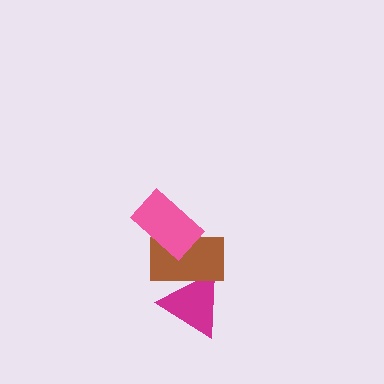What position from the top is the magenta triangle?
The magenta triangle is 3rd from the top.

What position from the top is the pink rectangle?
The pink rectangle is 1st from the top.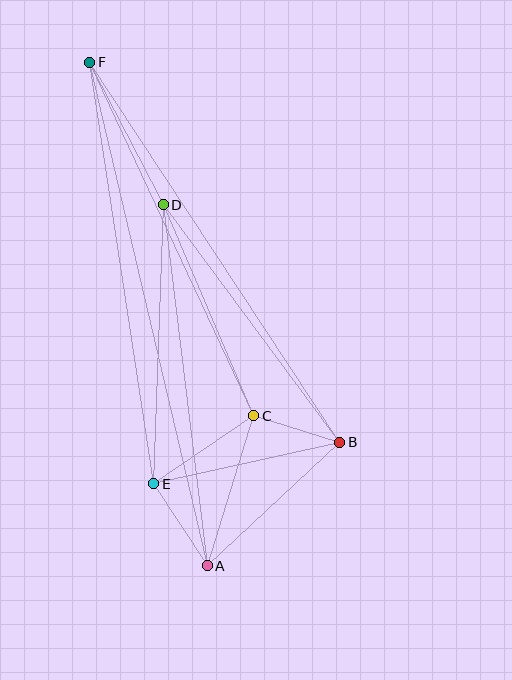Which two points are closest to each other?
Points B and C are closest to each other.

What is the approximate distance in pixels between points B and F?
The distance between B and F is approximately 455 pixels.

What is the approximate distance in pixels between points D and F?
The distance between D and F is approximately 160 pixels.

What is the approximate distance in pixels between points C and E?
The distance between C and E is approximately 121 pixels.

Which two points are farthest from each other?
Points A and F are farthest from each other.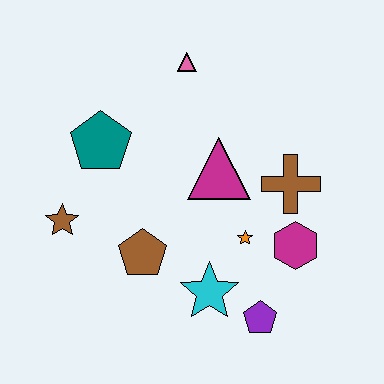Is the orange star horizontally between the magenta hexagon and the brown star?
Yes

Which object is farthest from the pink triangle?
The purple pentagon is farthest from the pink triangle.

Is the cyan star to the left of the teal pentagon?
No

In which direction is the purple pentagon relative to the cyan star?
The purple pentagon is to the right of the cyan star.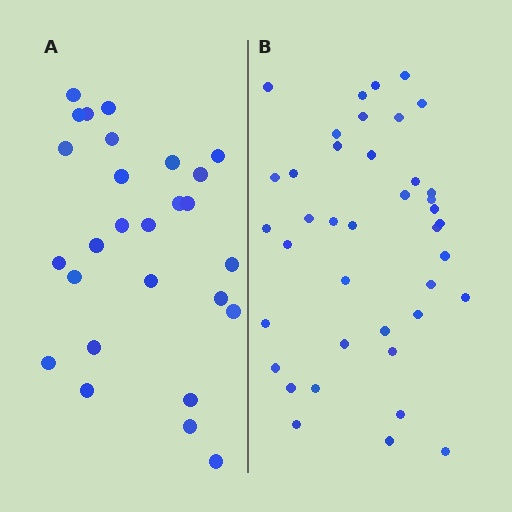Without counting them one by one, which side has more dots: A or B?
Region B (the right region) has more dots.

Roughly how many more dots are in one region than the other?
Region B has approximately 15 more dots than region A.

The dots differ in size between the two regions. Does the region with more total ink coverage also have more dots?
No. Region A has more total ink coverage because its dots are larger, but region B actually contains more individual dots. Total area can be misleading — the number of items is what matters here.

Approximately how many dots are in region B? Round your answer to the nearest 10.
About 40 dots.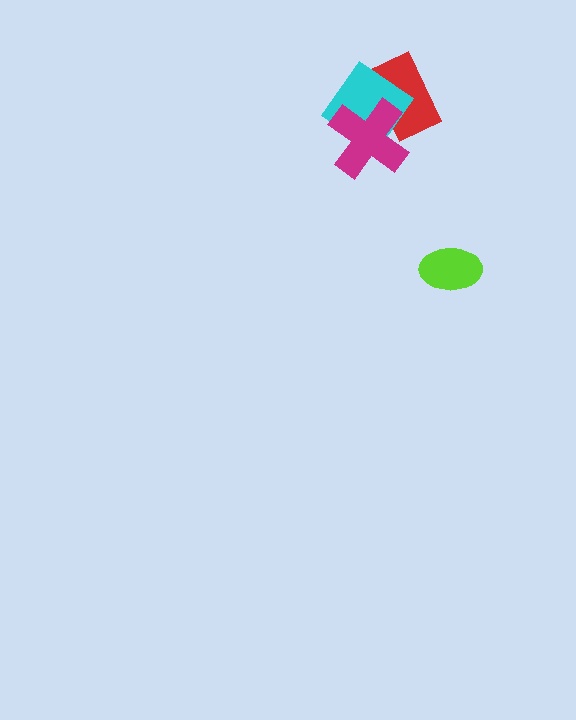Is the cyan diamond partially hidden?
Yes, it is partially covered by another shape.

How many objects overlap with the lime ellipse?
0 objects overlap with the lime ellipse.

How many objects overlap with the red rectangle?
2 objects overlap with the red rectangle.